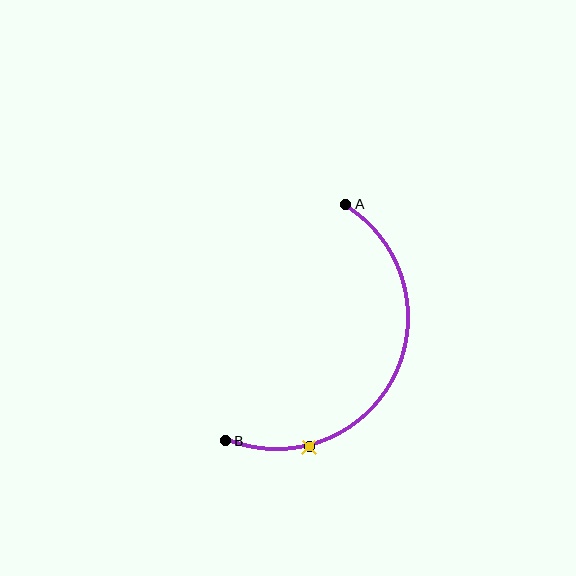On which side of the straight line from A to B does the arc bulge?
The arc bulges to the right of the straight line connecting A and B.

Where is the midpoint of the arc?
The arc midpoint is the point on the curve farthest from the straight line joining A and B. It sits to the right of that line.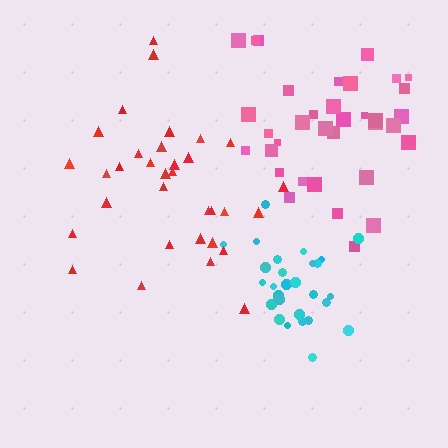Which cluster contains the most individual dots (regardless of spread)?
Pink (35).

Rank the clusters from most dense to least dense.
cyan, pink, red.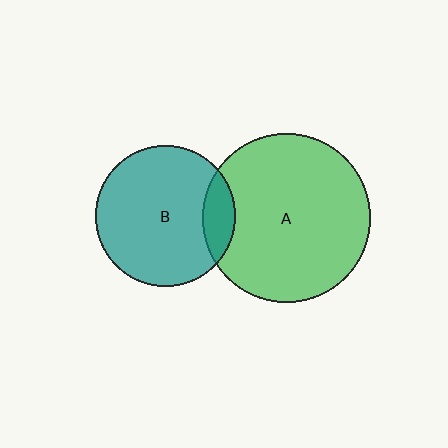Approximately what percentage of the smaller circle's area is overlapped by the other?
Approximately 15%.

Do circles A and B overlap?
Yes.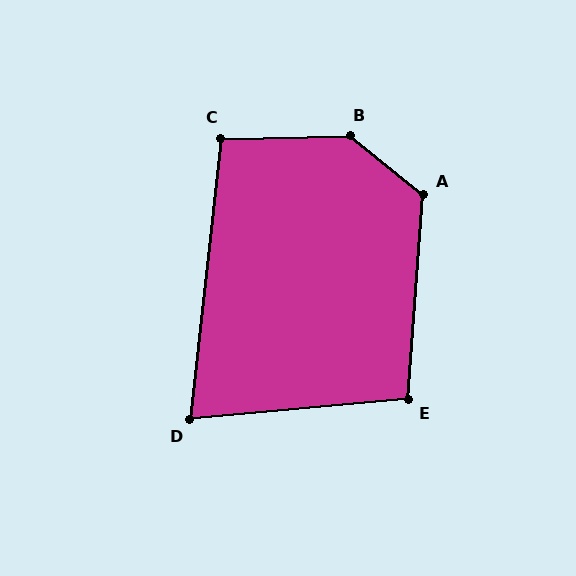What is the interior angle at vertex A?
Approximately 125 degrees (obtuse).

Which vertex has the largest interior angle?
B, at approximately 140 degrees.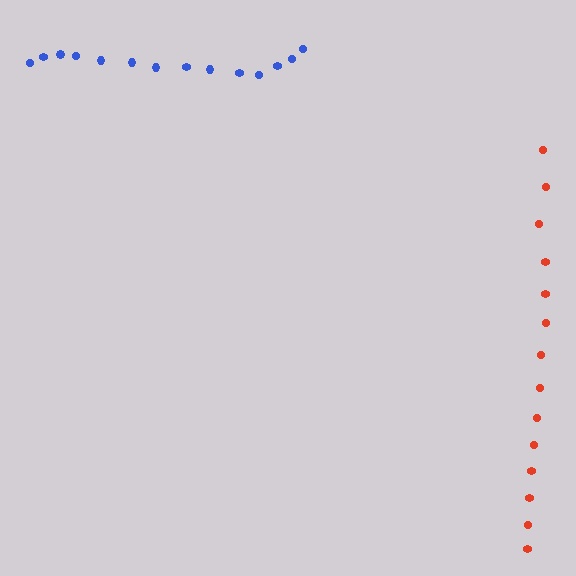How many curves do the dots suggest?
There are 2 distinct paths.